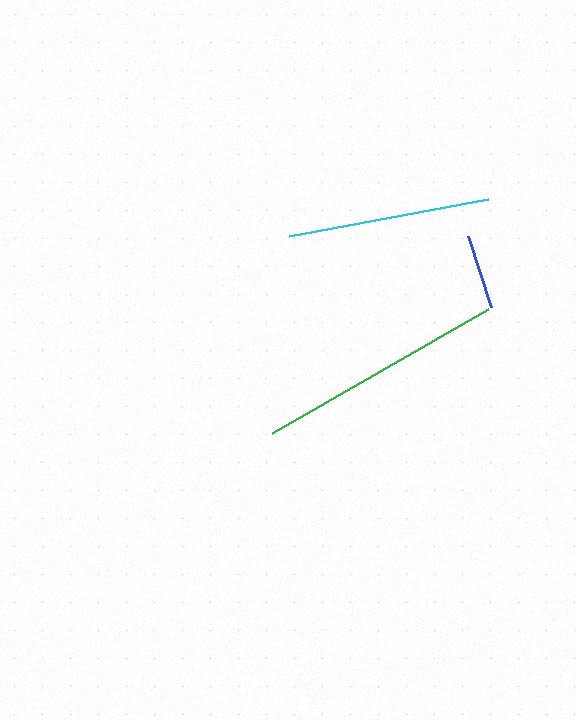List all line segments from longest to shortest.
From longest to shortest: green, cyan, blue.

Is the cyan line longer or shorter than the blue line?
The cyan line is longer than the blue line.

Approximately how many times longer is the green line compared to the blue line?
The green line is approximately 3.3 times the length of the blue line.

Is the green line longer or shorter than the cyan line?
The green line is longer than the cyan line.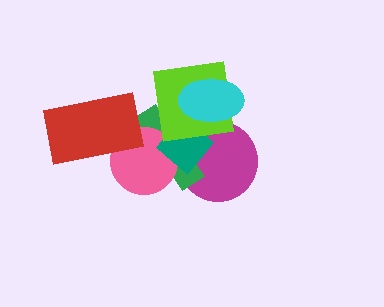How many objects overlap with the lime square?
4 objects overlap with the lime square.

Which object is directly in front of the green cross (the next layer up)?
The pink circle is directly in front of the green cross.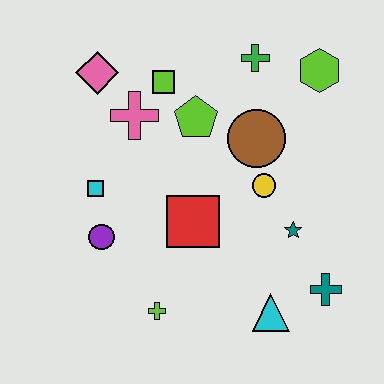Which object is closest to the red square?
The yellow circle is closest to the red square.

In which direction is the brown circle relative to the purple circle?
The brown circle is to the right of the purple circle.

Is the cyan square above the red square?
Yes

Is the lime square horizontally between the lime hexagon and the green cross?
No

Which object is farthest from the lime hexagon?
The lime cross is farthest from the lime hexagon.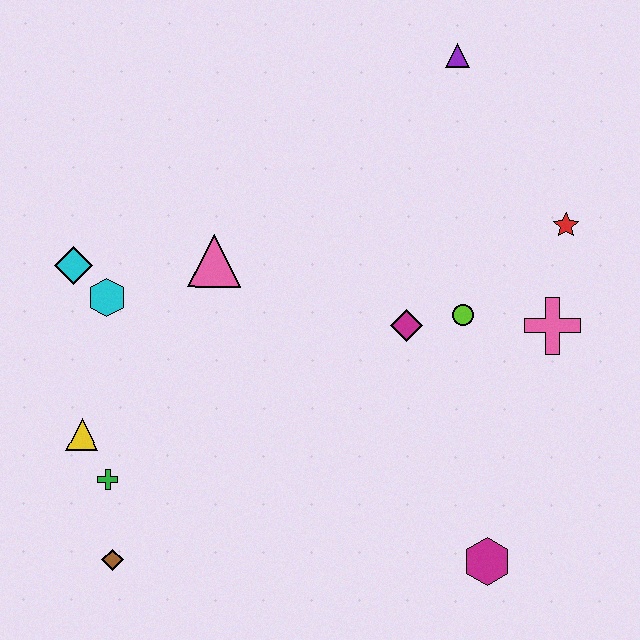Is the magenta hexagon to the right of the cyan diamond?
Yes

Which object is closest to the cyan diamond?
The cyan hexagon is closest to the cyan diamond.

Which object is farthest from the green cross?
The purple triangle is farthest from the green cross.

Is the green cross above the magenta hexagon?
Yes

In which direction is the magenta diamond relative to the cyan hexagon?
The magenta diamond is to the right of the cyan hexagon.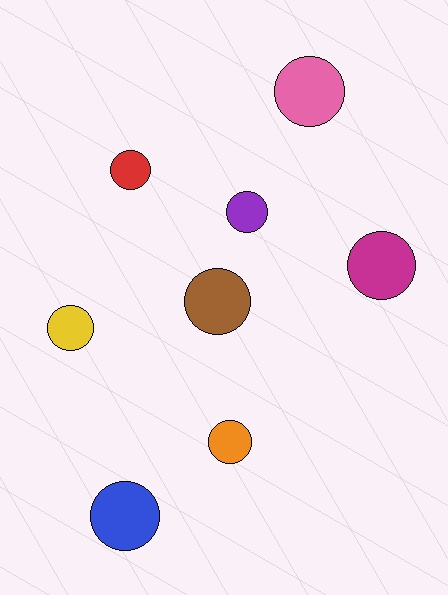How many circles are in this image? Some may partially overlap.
There are 8 circles.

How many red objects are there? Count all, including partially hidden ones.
There is 1 red object.